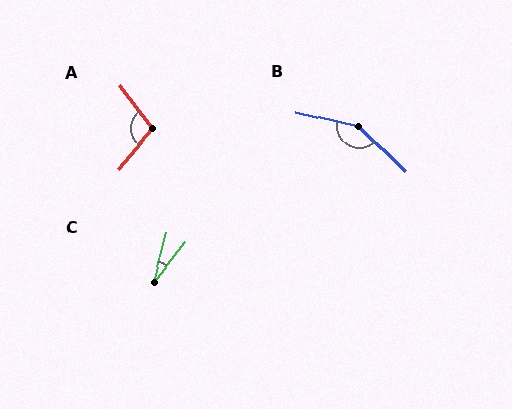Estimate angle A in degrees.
Approximately 103 degrees.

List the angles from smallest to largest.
C (24°), A (103°), B (149°).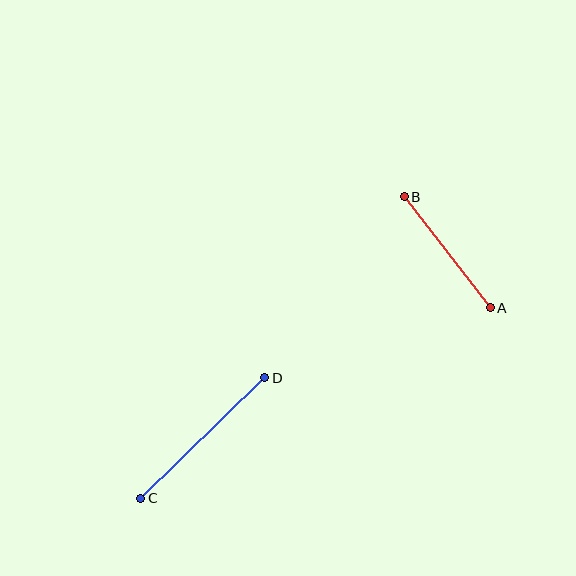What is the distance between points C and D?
The distance is approximately 173 pixels.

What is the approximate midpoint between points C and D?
The midpoint is at approximately (203, 438) pixels.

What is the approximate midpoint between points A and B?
The midpoint is at approximately (447, 252) pixels.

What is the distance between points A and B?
The distance is approximately 140 pixels.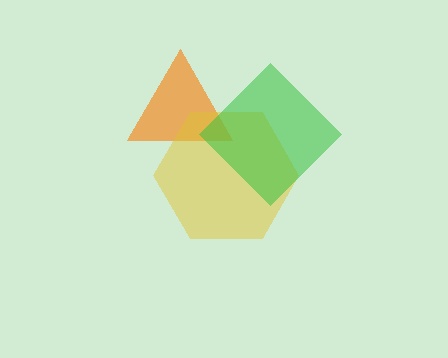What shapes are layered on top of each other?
The layered shapes are: an orange triangle, a yellow hexagon, a green diamond.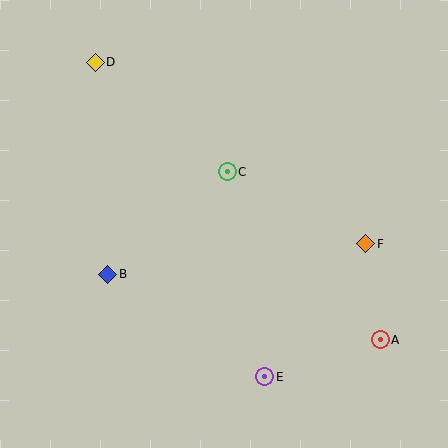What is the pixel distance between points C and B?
The distance between C and B is 157 pixels.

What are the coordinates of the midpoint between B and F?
The midpoint between B and F is at (237, 259).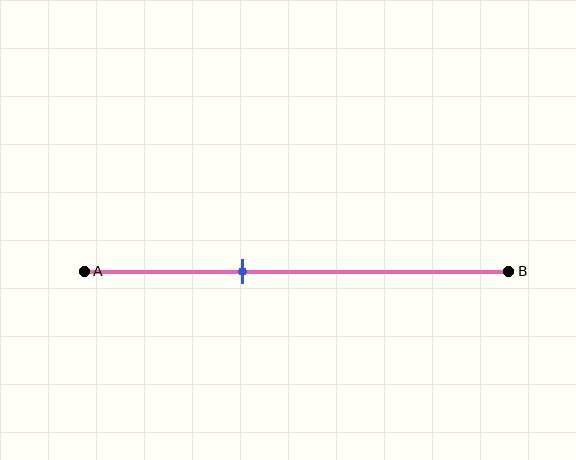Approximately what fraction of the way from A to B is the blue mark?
The blue mark is approximately 35% of the way from A to B.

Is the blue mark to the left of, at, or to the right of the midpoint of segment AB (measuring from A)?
The blue mark is to the left of the midpoint of segment AB.